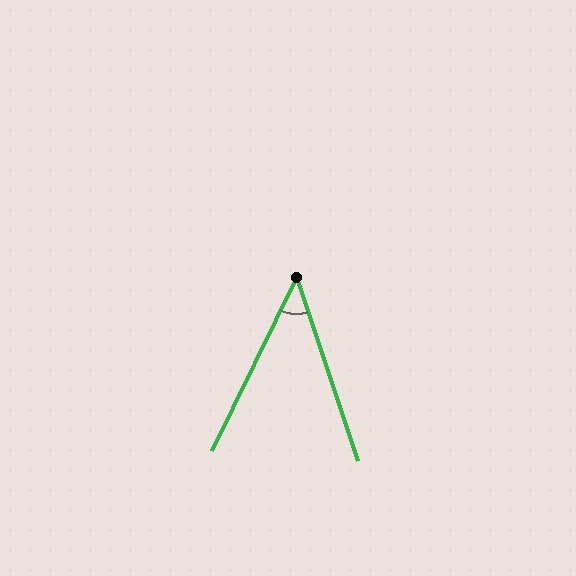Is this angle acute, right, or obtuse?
It is acute.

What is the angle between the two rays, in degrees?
Approximately 44 degrees.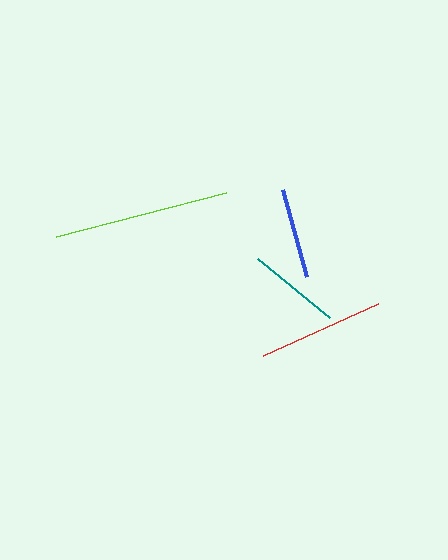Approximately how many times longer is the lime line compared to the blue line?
The lime line is approximately 2.0 times the length of the blue line.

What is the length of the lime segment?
The lime segment is approximately 175 pixels long.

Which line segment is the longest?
The lime line is the longest at approximately 175 pixels.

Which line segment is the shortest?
The blue line is the shortest at approximately 90 pixels.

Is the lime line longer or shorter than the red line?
The lime line is longer than the red line.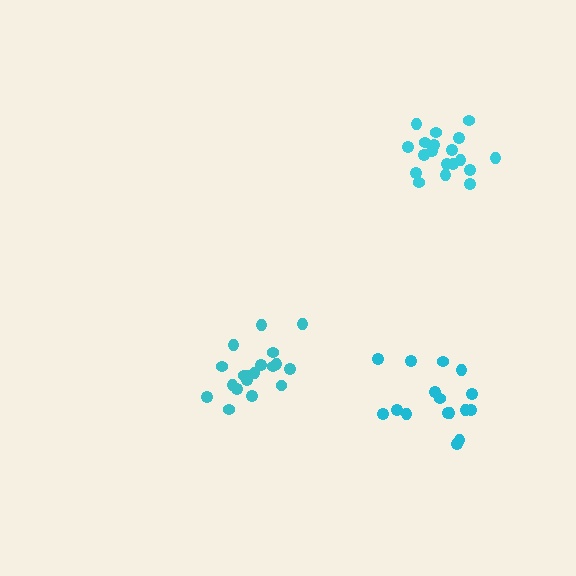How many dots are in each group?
Group 1: 19 dots, Group 2: 19 dots, Group 3: 16 dots (54 total).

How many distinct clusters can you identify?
There are 3 distinct clusters.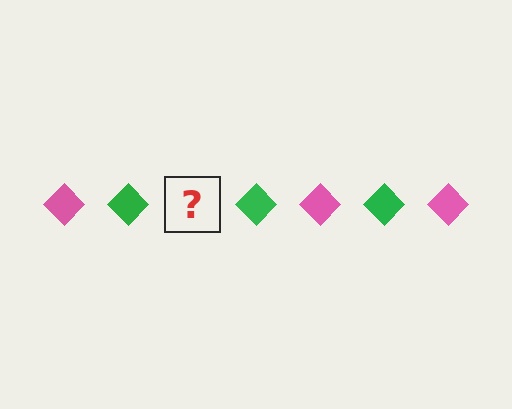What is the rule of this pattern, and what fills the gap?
The rule is that the pattern cycles through pink, green diamonds. The gap should be filled with a pink diamond.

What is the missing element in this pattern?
The missing element is a pink diamond.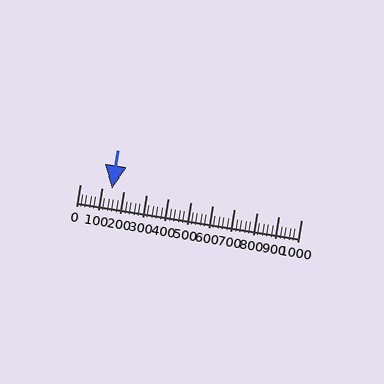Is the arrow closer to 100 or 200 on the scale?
The arrow is closer to 100.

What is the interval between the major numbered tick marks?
The major tick marks are spaced 100 units apart.